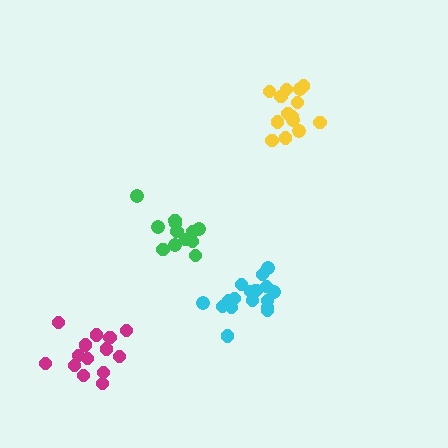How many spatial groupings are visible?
There are 4 spatial groupings.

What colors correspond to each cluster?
The clusters are colored: green, magenta, yellow, cyan.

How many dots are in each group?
Group 1: 12 dots, Group 2: 14 dots, Group 3: 14 dots, Group 4: 17 dots (57 total).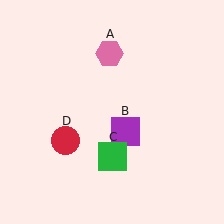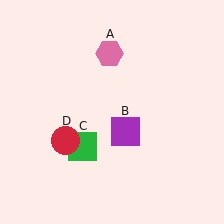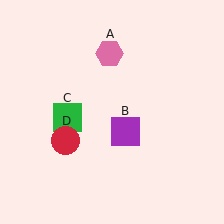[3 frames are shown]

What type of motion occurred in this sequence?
The green square (object C) rotated clockwise around the center of the scene.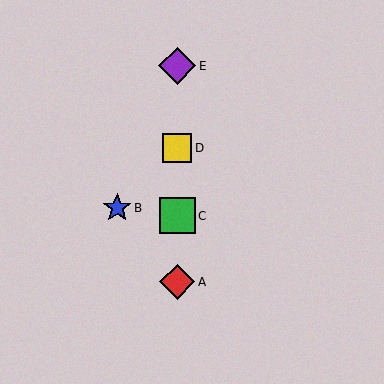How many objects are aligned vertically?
4 objects (A, C, D, E) are aligned vertically.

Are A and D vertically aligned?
Yes, both are at x≈177.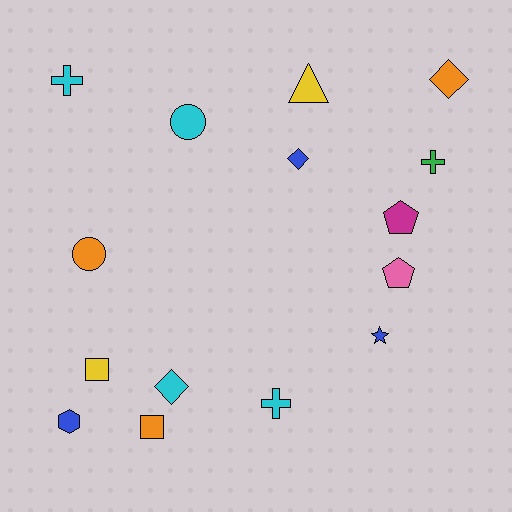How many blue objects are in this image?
There are 3 blue objects.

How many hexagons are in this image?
There is 1 hexagon.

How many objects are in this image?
There are 15 objects.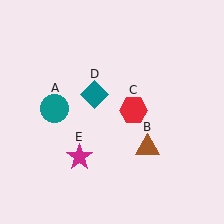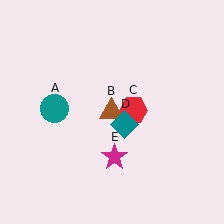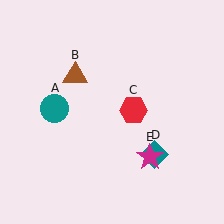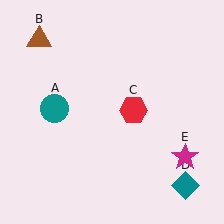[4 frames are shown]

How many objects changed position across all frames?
3 objects changed position: brown triangle (object B), teal diamond (object D), magenta star (object E).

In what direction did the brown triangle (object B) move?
The brown triangle (object B) moved up and to the left.